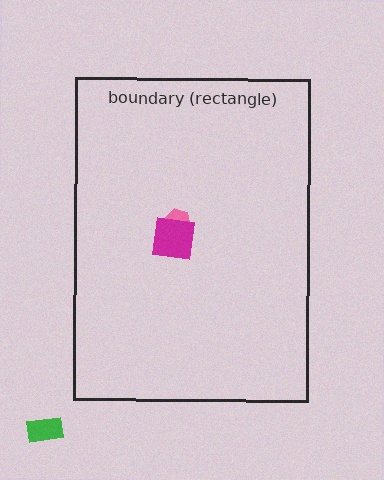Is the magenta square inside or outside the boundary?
Inside.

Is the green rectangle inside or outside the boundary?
Outside.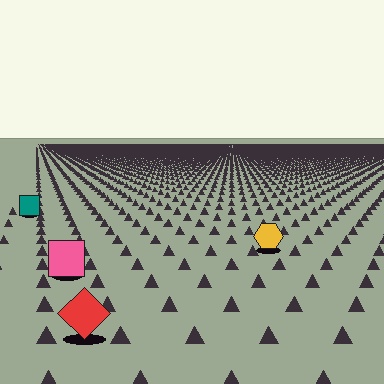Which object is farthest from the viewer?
The teal square is farthest from the viewer. It appears smaller and the ground texture around it is denser.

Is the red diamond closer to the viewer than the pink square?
Yes. The red diamond is closer — you can tell from the texture gradient: the ground texture is coarser near it.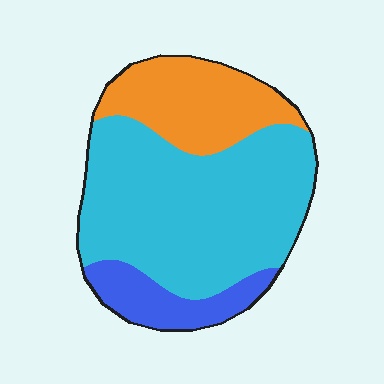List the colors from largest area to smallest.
From largest to smallest: cyan, orange, blue.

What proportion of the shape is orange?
Orange covers roughly 25% of the shape.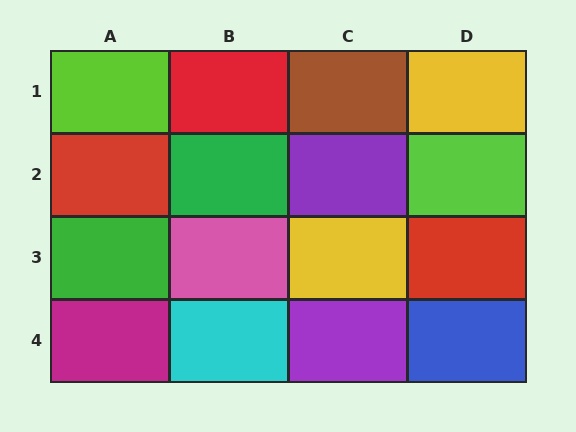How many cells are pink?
1 cell is pink.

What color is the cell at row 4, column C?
Purple.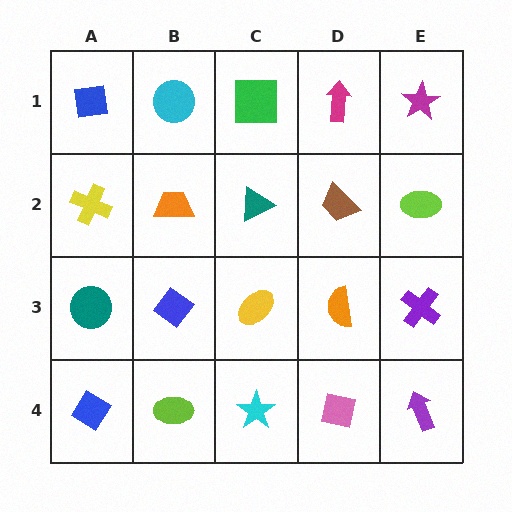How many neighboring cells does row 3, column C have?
4.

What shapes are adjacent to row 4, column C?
A yellow ellipse (row 3, column C), a lime ellipse (row 4, column B), a pink square (row 4, column D).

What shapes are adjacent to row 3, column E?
A lime ellipse (row 2, column E), a purple arrow (row 4, column E), an orange semicircle (row 3, column D).